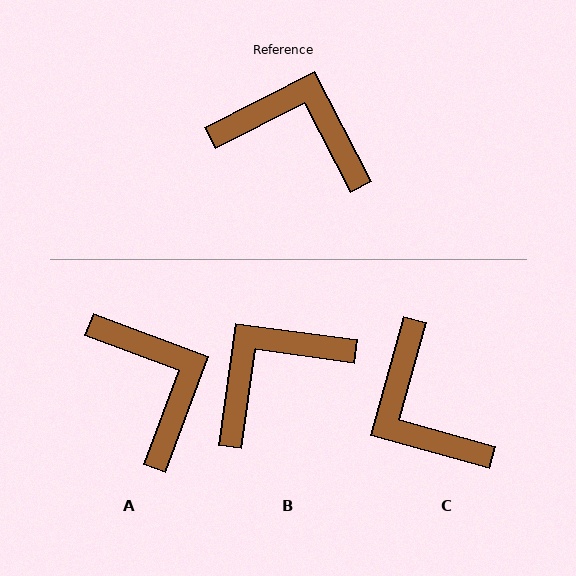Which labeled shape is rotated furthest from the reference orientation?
C, about 137 degrees away.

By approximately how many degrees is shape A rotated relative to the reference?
Approximately 48 degrees clockwise.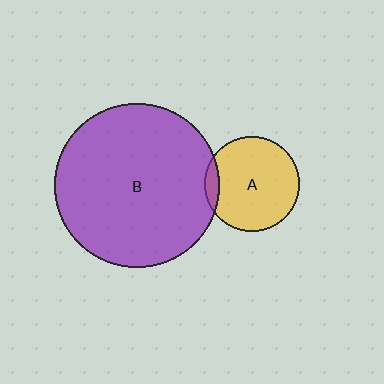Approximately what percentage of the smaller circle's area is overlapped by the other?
Approximately 10%.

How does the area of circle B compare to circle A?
Approximately 3.0 times.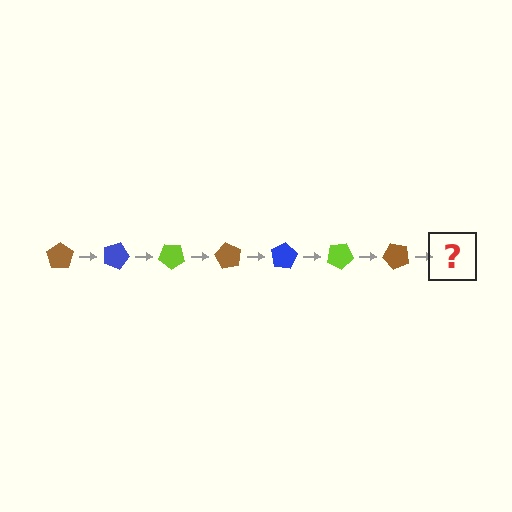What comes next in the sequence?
The next element should be a blue pentagon, rotated 140 degrees from the start.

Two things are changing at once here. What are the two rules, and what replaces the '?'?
The two rules are that it rotates 20 degrees each step and the color cycles through brown, blue, and lime. The '?' should be a blue pentagon, rotated 140 degrees from the start.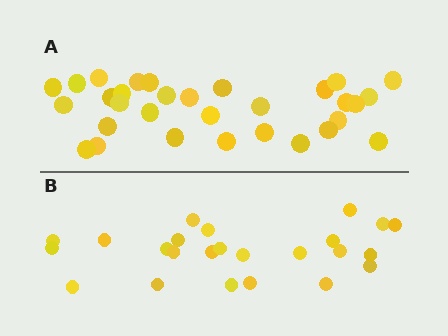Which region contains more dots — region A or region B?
Region A (the top region) has more dots.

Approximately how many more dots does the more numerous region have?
Region A has roughly 8 or so more dots than region B.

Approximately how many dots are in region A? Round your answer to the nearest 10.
About 30 dots. (The exact count is 31, which rounds to 30.)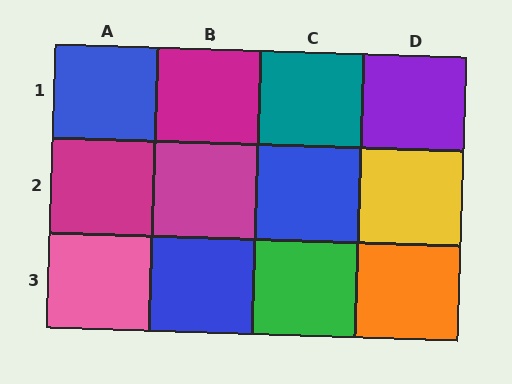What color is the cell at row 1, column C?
Teal.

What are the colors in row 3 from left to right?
Pink, blue, green, orange.